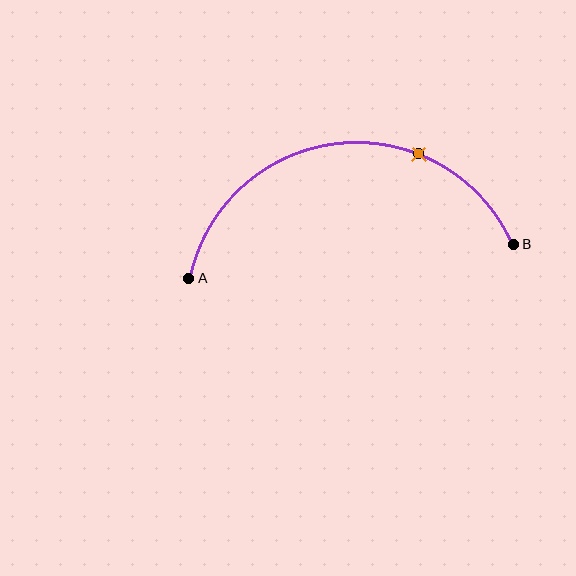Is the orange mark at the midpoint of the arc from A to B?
No. The orange mark lies on the arc but is closer to endpoint B. The arc midpoint would be at the point on the curve equidistant along the arc from both A and B.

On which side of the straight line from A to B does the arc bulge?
The arc bulges above the straight line connecting A and B.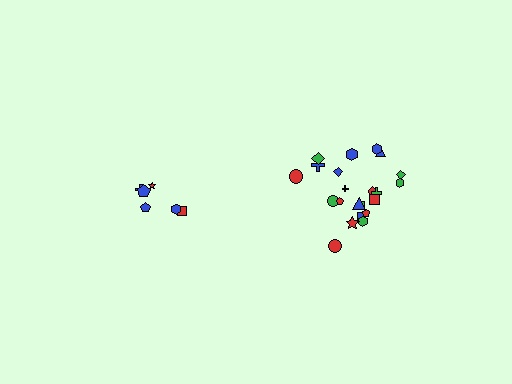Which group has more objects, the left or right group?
The right group.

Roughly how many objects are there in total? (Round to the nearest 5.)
Roughly 30 objects in total.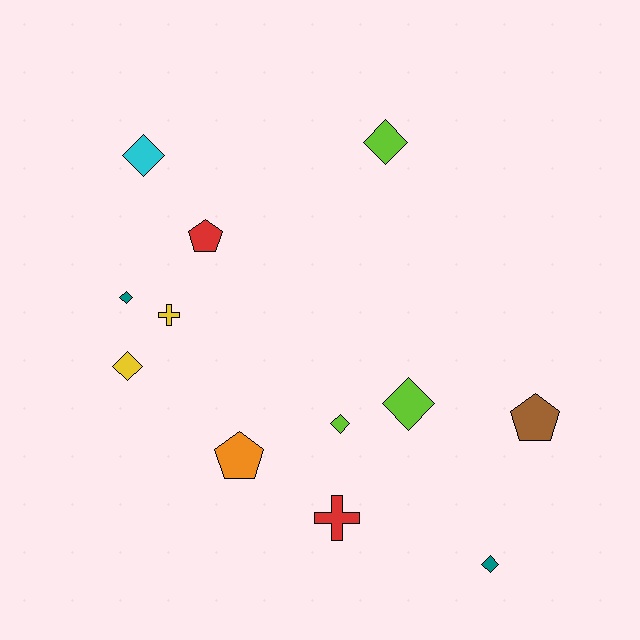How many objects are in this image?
There are 12 objects.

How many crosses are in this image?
There are 2 crosses.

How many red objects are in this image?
There are 2 red objects.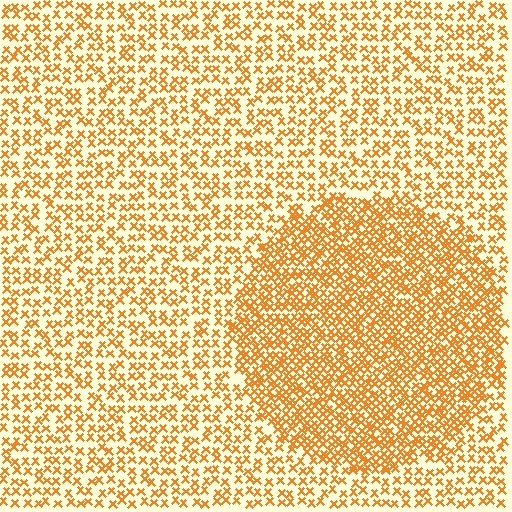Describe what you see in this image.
The image contains small orange elements arranged at two different densities. A circle-shaped region is visible where the elements are more densely packed than the surrounding area.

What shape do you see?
I see a circle.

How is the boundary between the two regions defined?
The boundary is defined by a change in element density (approximately 1.9x ratio). All elements are the same color, size, and shape.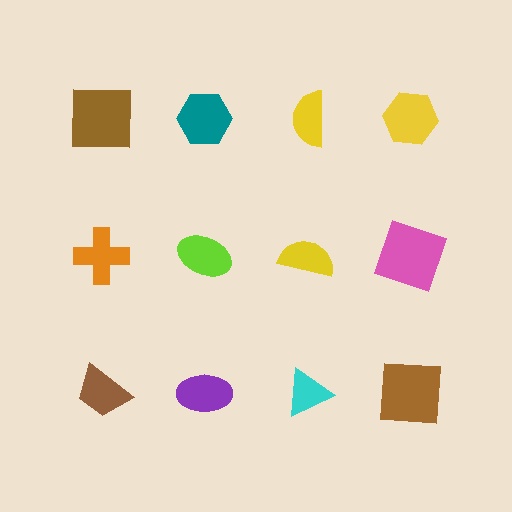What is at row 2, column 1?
An orange cross.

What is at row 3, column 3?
A cyan triangle.